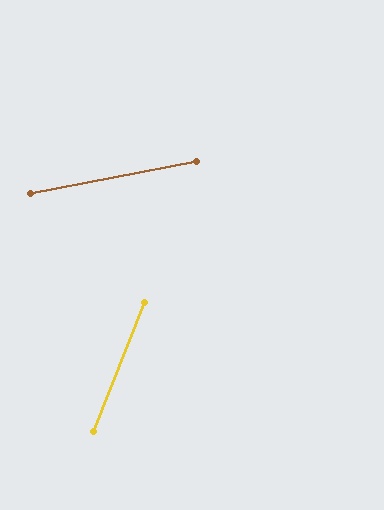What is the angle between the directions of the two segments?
Approximately 58 degrees.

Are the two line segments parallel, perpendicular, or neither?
Neither parallel nor perpendicular — they differ by about 58°.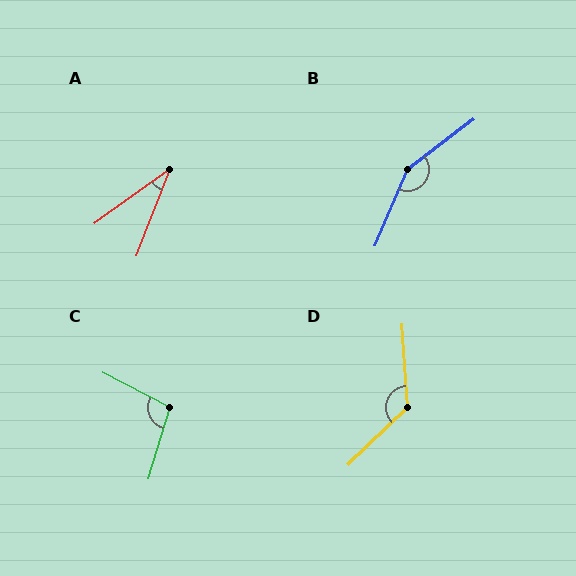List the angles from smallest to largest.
A (33°), C (100°), D (130°), B (151°).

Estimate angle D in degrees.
Approximately 130 degrees.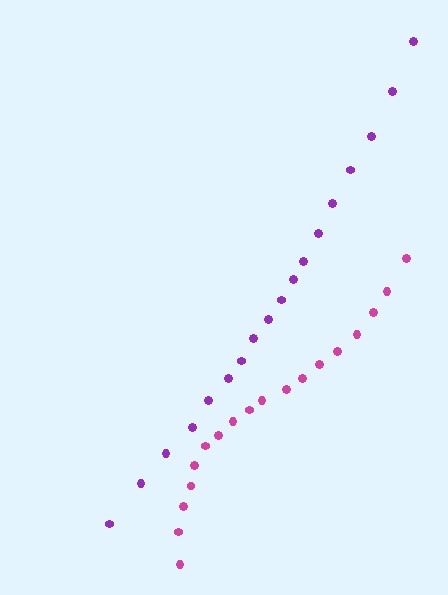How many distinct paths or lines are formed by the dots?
There are 2 distinct paths.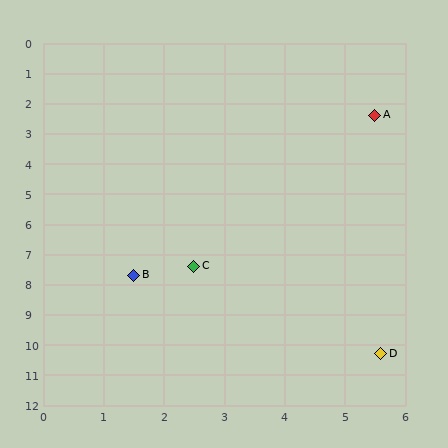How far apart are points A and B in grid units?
Points A and B are about 6.6 grid units apart.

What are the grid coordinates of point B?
Point B is at approximately (1.5, 7.7).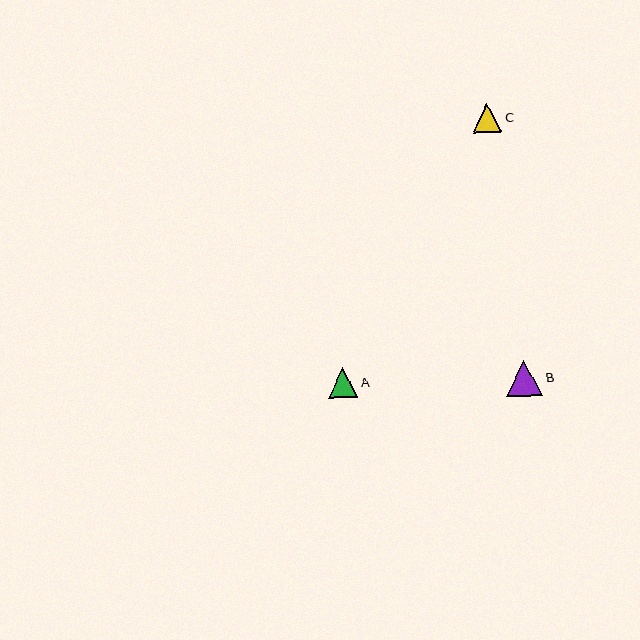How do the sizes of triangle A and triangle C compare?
Triangle A and triangle C are approximately the same size.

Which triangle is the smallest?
Triangle C is the smallest with a size of approximately 29 pixels.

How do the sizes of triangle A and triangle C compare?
Triangle A and triangle C are approximately the same size.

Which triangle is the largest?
Triangle B is the largest with a size of approximately 36 pixels.